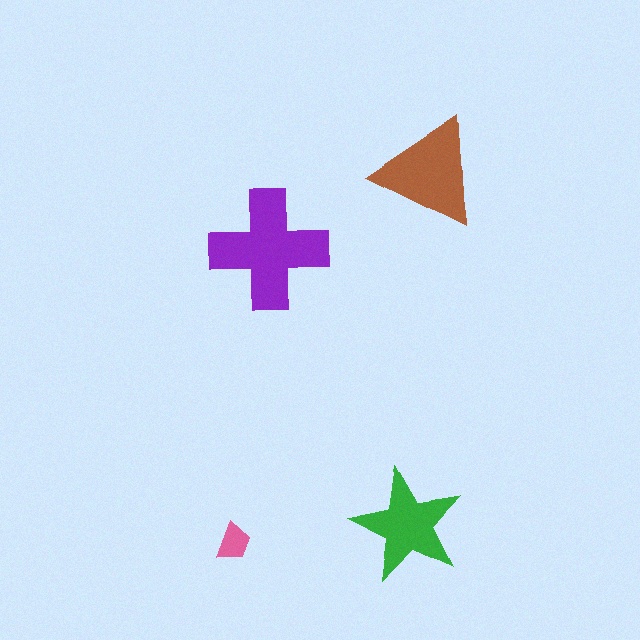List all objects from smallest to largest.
The pink trapezoid, the green star, the brown triangle, the purple cross.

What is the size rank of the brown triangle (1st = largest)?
2nd.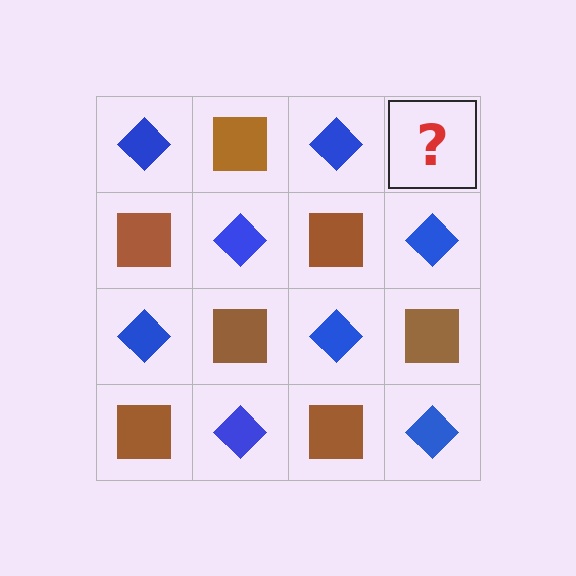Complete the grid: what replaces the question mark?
The question mark should be replaced with a brown square.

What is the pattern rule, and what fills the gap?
The rule is that it alternates blue diamond and brown square in a checkerboard pattern. The gap should be filled with a brown square.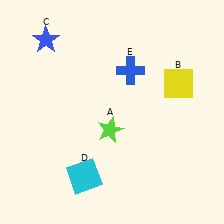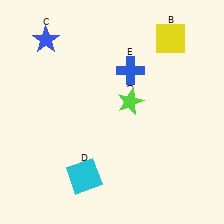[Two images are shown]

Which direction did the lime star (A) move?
The lime star (A) moved up.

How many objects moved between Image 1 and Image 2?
2 objects moved between the two images.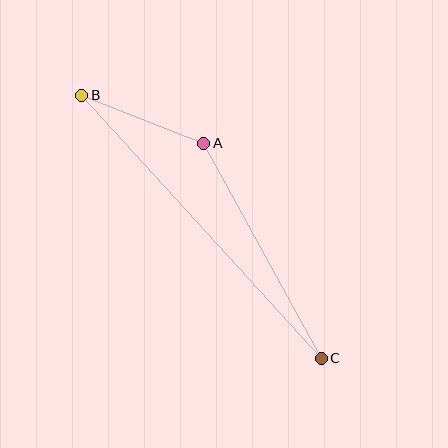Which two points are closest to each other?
Points A and B are closest to each other.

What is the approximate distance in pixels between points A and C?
The distance between A and C is approximately 245 pixels.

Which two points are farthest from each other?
Points B and C are farthest from each other.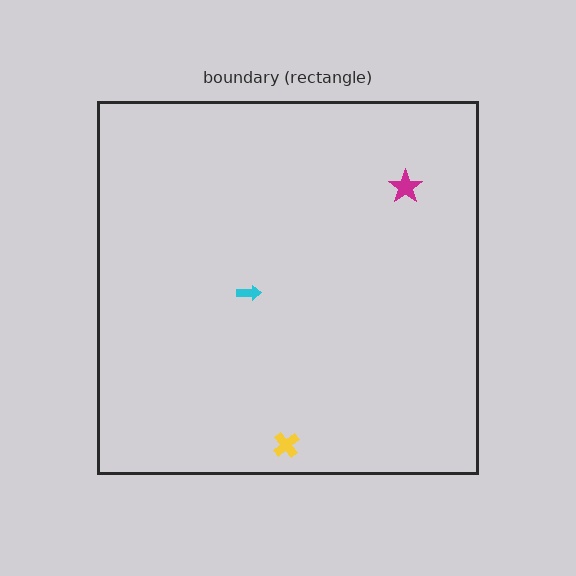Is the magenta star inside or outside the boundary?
Inside.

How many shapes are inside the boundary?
3 inside, 0 outside.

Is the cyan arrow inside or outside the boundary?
Inside.